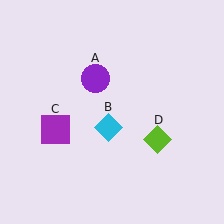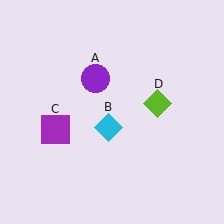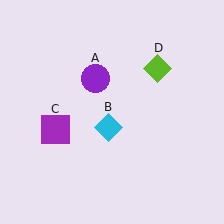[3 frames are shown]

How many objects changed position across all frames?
1 object changed position: lime diamond (object D).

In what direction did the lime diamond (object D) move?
The lime diamond (object D) moved up.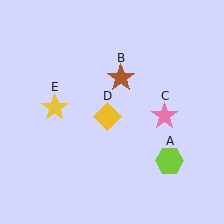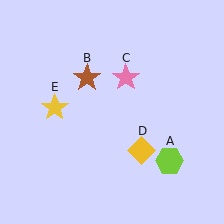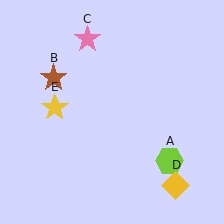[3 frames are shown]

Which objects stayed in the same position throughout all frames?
Lime hexagon (object A) and yellow star (object E) remained stationary.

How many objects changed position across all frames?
3 objects changed position: brown star (object B), pink star (object C), yellow diamond (object D).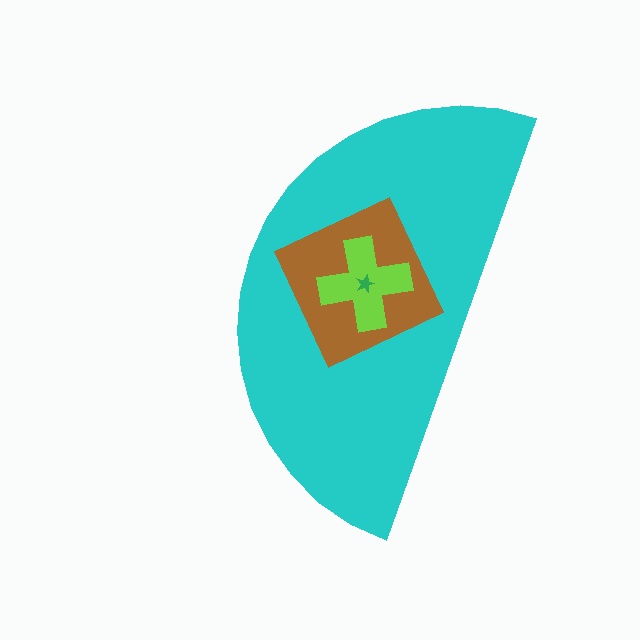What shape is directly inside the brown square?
The lime cross.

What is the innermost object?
The green star.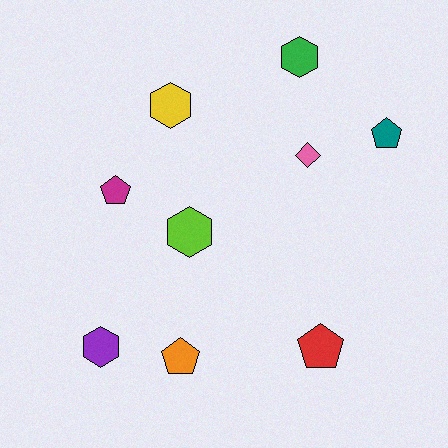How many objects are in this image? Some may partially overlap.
There are 9 objects.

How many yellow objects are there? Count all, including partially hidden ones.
There is 1 yellow object.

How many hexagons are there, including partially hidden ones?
There are 4 hexagons.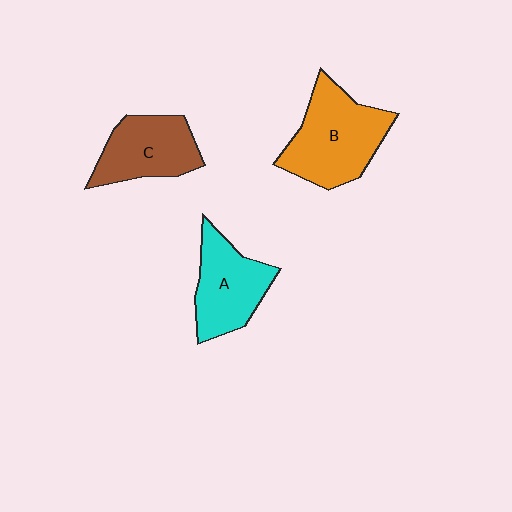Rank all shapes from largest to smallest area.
From largest to smallest: B (orange), A (cyan), C (brown).